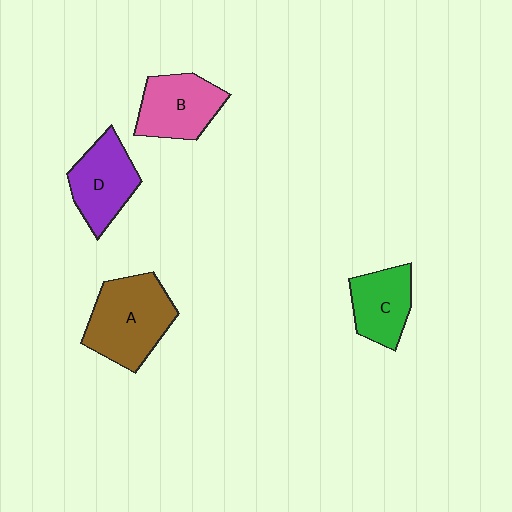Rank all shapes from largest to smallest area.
From largest to smallest: A (brown), B (pink), D (purple), C (green).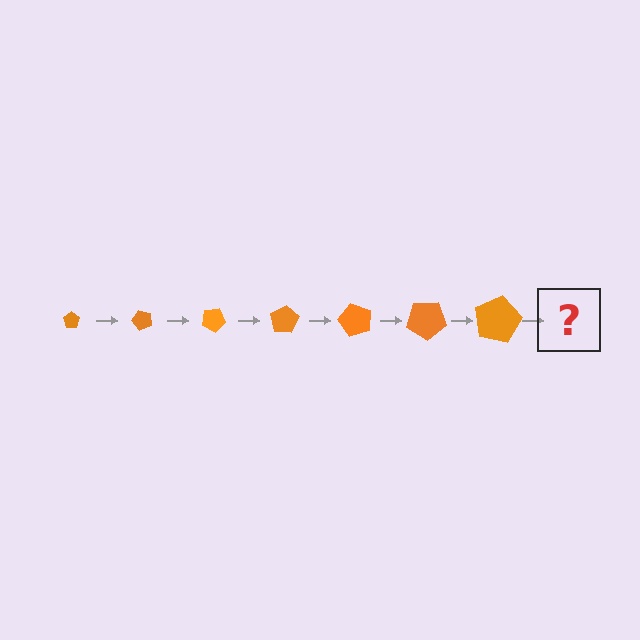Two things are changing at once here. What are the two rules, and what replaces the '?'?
The two rules are that the pentagon grows larger each step and it rotates 50 degrees each step. The '?' should be a pentagon, larger than the previous one and rotated 350 degrees from the start.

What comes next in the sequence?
The next element should be a pentagon, larger than the previous one and rotated 350 degrees from the start.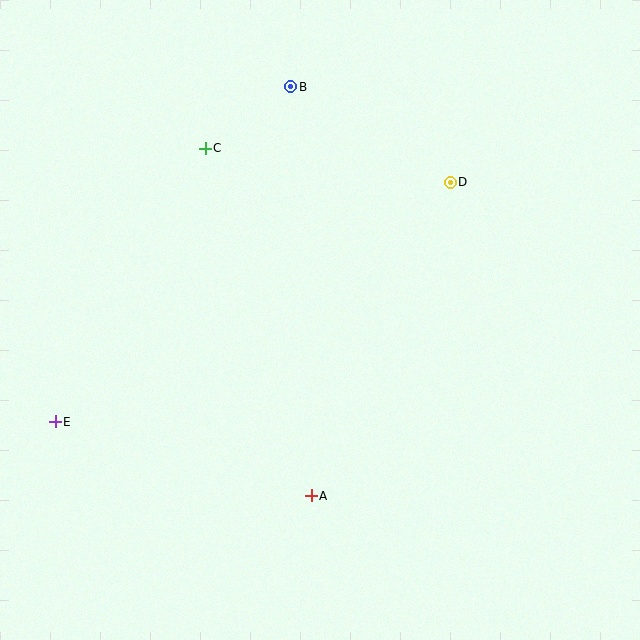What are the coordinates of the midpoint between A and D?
The midpoint between A and D is at (381, 339).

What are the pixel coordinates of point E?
Point E is at (55, 422).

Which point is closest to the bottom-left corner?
Point E is closest to the bottom-left corner.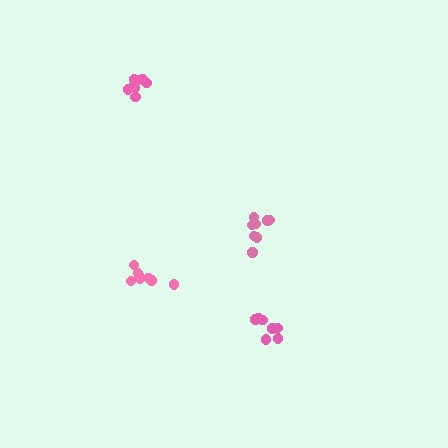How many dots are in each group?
Group 1: 8 dots, Group 2: 8 dots, Group 3: 8 dots, Group 4: 7 dots (31 total).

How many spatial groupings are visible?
There are 4 spatial groupings.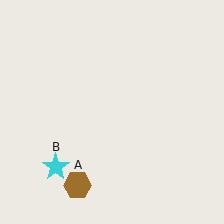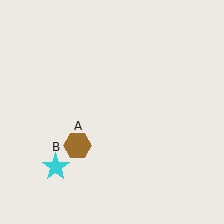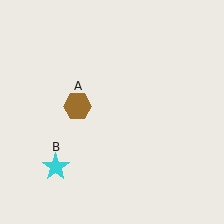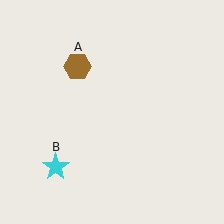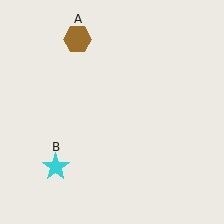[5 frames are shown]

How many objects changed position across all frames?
1 object changed position: brown hexagon (object A).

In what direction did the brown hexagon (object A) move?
The brown hexagon (object A) moved up.